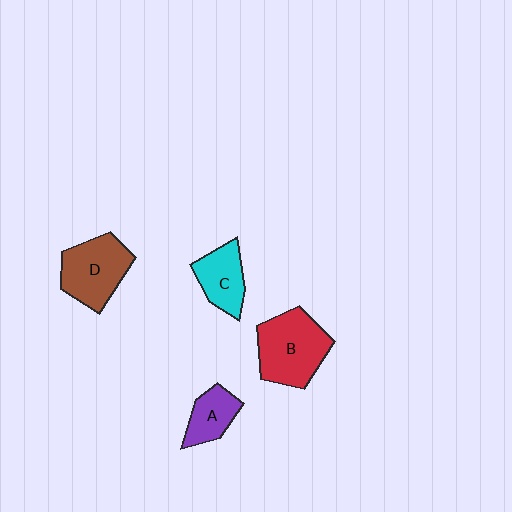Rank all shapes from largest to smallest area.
From largest to smallest: B (red), D (brown), C (cyan), A (purple).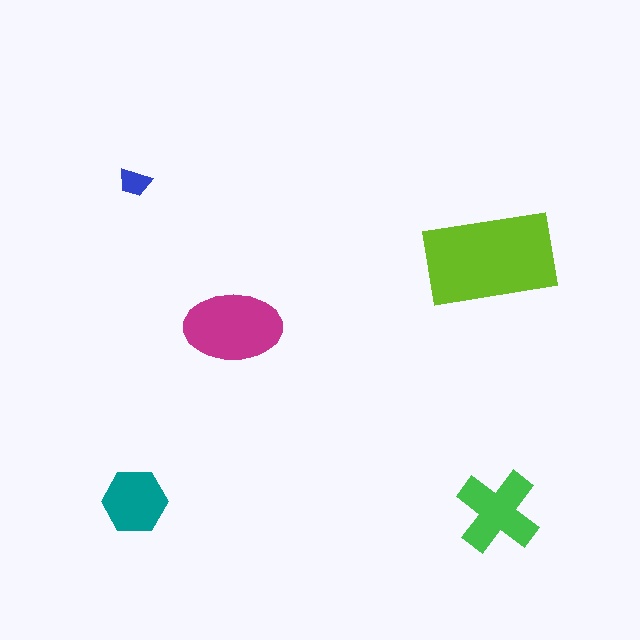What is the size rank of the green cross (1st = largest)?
3rd.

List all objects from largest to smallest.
The lime rectangle, the magenta ellipse, the green cross, the teal hexagon, the blue trapezoid.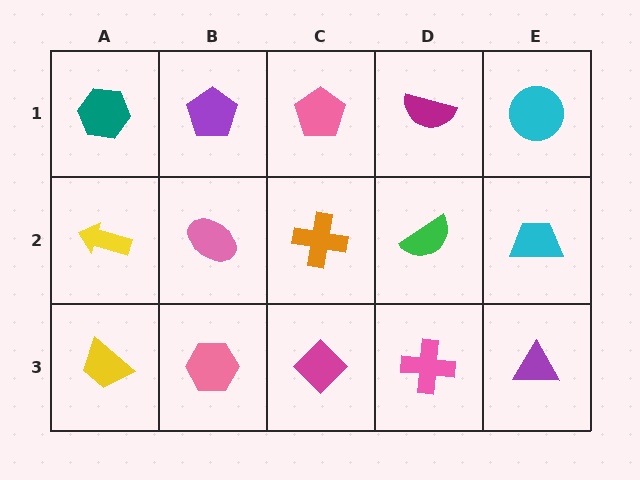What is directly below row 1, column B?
A pink ellipse.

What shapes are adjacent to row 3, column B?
A pink ellipse (row 2, column B), a yellow trapezoid (row 3, column A), a magenta diamond (row 3, column C).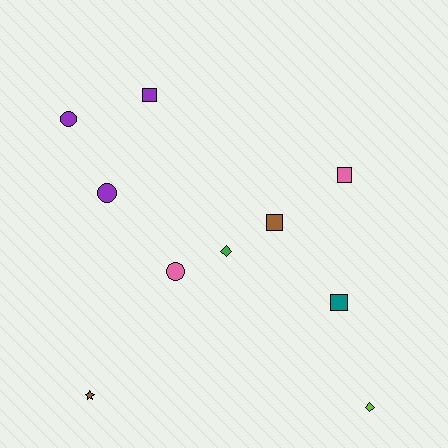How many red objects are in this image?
There are no red objects.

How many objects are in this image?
There are 10 objects.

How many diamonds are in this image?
There are 2 diamonds.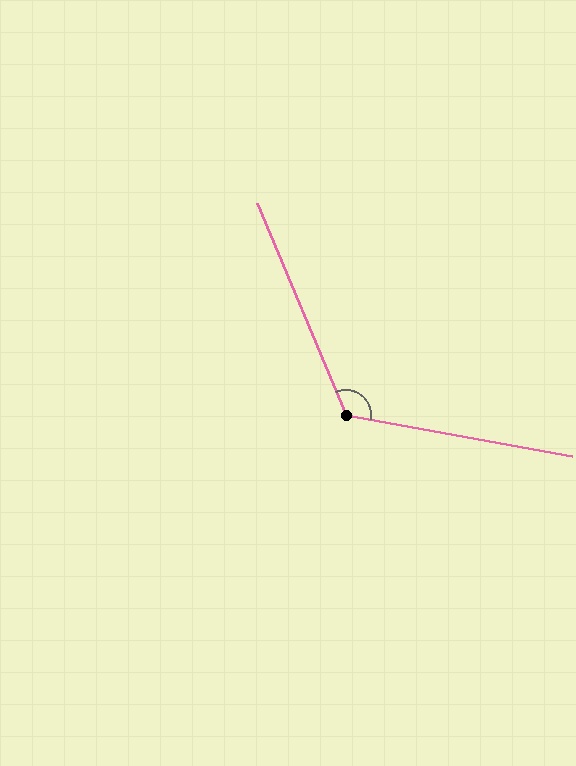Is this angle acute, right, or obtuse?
It is obtuse.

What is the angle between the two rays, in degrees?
Approximately 123 degrees.